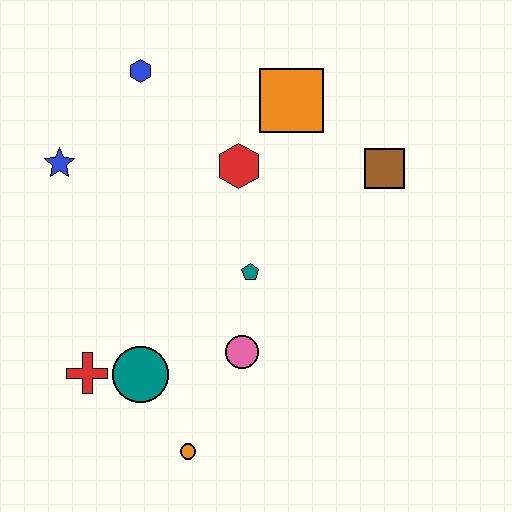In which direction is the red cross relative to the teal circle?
The red cross is to the left of the teal circle.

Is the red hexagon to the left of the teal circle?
No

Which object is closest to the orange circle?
The teal circle is closest to the orange circle.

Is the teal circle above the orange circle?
Yes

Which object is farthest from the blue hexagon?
The orange circle is farthest from the blue hexagon.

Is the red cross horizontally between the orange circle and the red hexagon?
No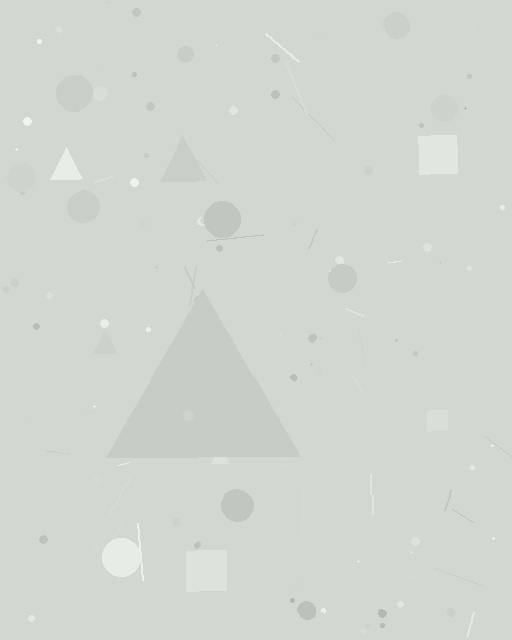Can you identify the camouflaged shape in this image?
The camouflaged shape is a triangle.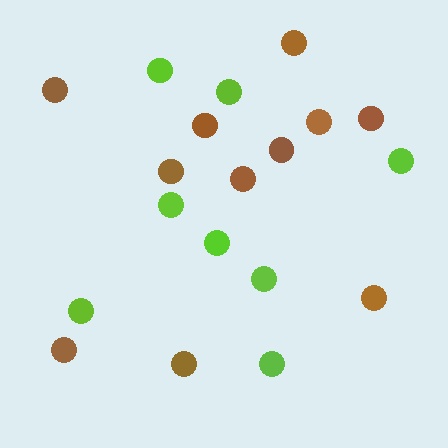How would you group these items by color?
There are 2 groups: one group of brown circles (11) and one group of lime circles (8).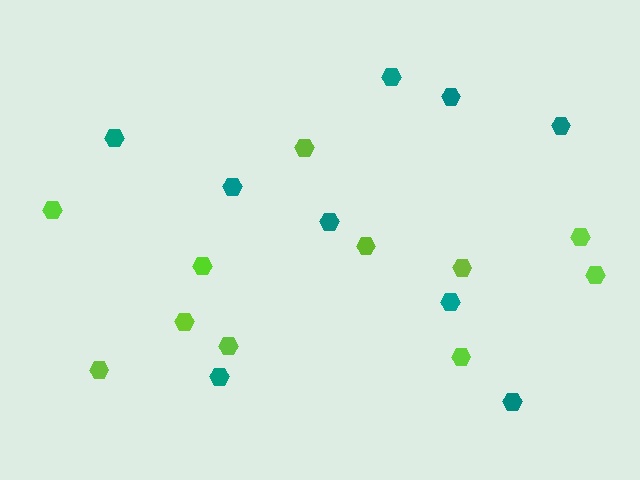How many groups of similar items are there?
There are 2 groups: one group of lime hexagons (11) and one group of teal hexagons (9).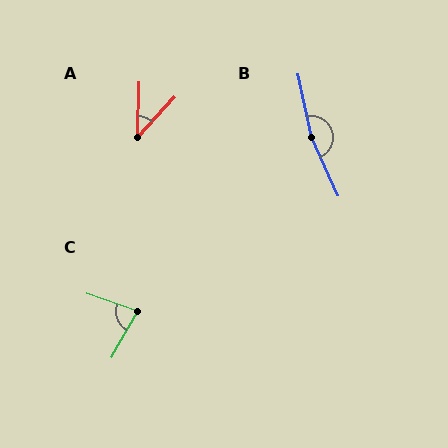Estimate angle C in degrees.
Approximately 79 degrees.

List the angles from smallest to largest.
A (41°), C (79°), B (167°).